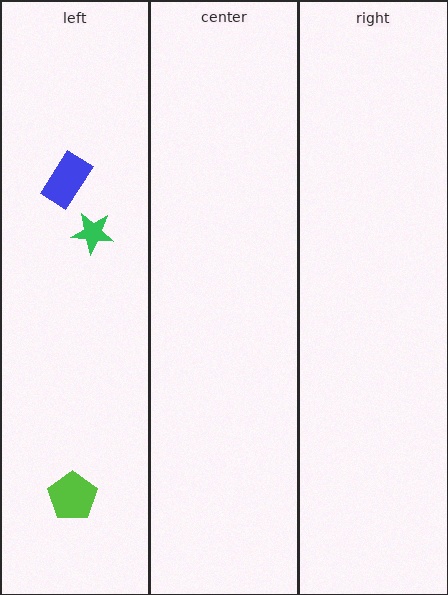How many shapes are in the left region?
3.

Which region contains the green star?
The left region.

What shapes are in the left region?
The lime pentagon, the green star, the blue rectangle.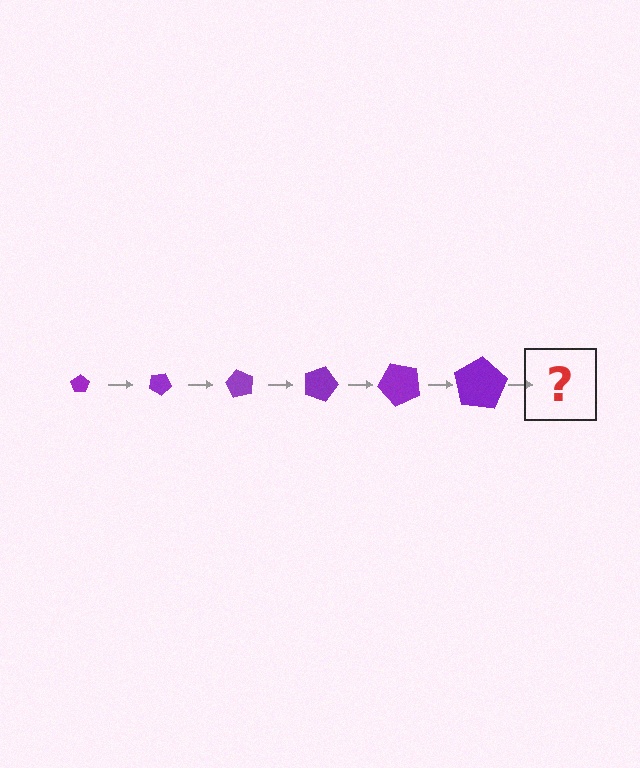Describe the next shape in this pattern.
It should be a pentagon, larger than the previous one and rotated 180 degrees from the start.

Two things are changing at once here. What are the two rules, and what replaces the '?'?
The two rules are that the pentagon grows larger each step and it rotates 30 degrees each step. The '?' should be a pentagon, larger than the previous one and rotated 180 degrees from the start.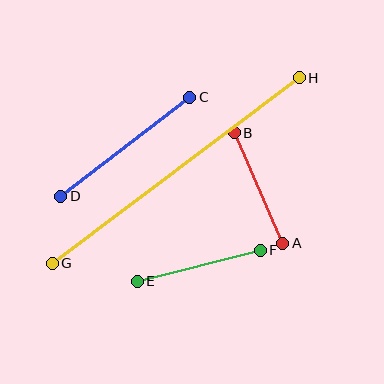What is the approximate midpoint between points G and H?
The midpoint is at approximately (176, 171) pixels.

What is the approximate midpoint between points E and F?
The midpoint is at approximately (199, 266) pixels.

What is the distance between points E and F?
The distance is approximately 127 pixels.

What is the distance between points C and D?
The distance is approximately 162 pixels.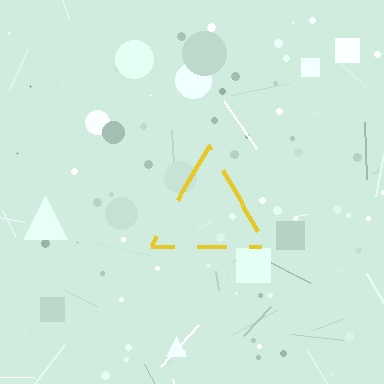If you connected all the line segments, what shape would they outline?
They would outline a triangle.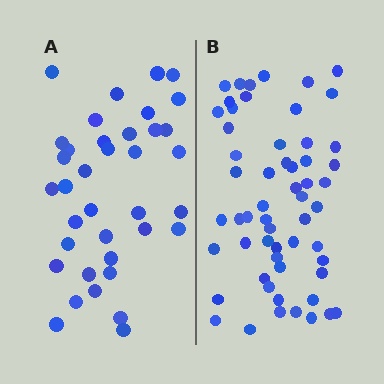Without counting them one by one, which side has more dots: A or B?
Region B (the right region) has more dots.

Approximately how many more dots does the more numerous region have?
Region B has approximately 20 more dots than region A.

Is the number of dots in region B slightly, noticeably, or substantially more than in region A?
Region B has substantially more. The ratio is roughly 1.5 to 1.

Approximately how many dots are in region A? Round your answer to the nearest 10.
About 40 dots. (The exact count is 37, which rounds to 40.)